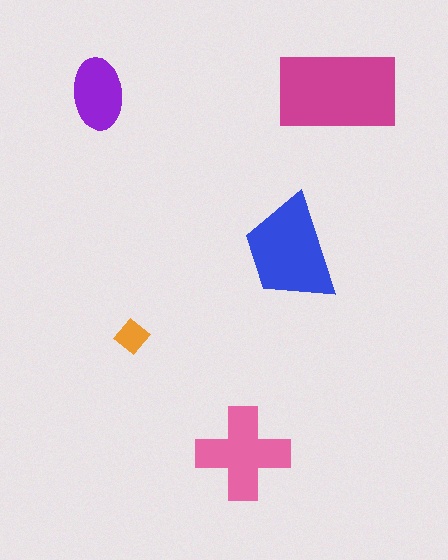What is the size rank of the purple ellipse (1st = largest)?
4th.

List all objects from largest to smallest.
The magenta rectangle, the blue trapezoid, the pink cross, the purple ellipse, the orange diamond.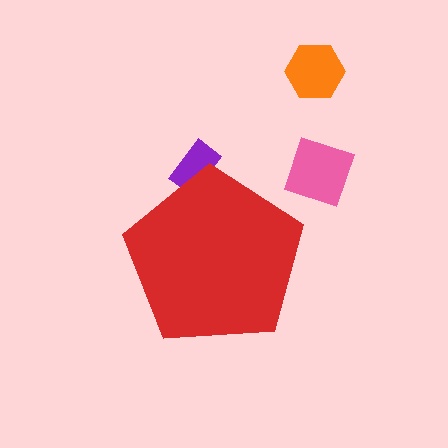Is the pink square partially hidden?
No, the pink square is fully visible.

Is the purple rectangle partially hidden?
Yes, the purple rectangle is partially hidden behind the red pentagon.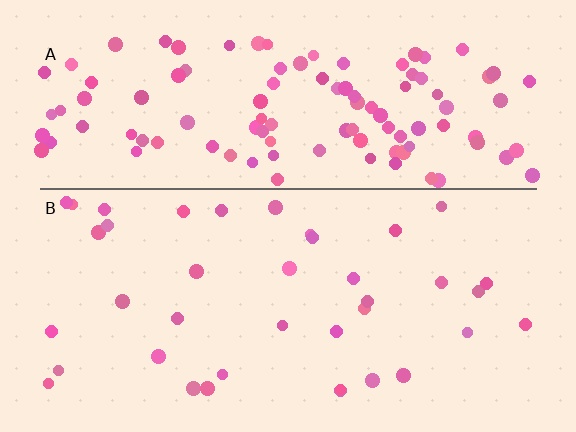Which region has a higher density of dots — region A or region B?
A (the top).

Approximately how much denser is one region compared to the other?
Approximately 3.0× — region A over region B.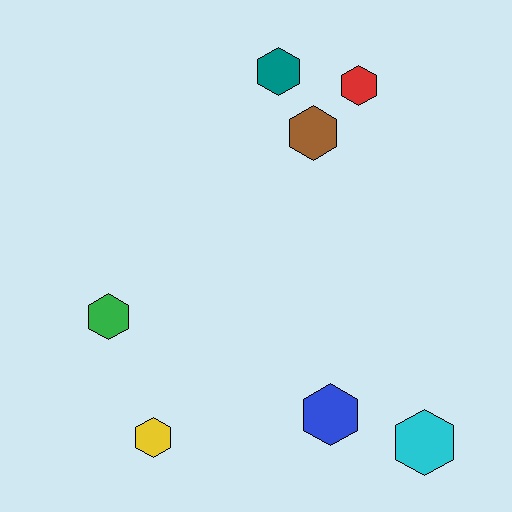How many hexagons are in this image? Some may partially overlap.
There are 7 hexagons.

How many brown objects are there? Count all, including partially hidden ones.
There is 1 brown object.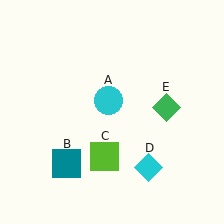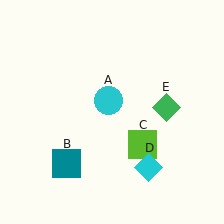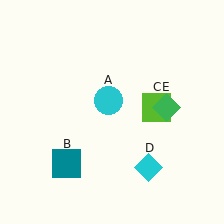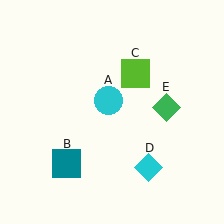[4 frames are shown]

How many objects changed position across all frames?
1 object changed position: lime square (object C).